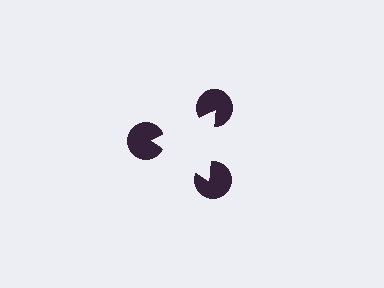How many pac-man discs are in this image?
There are 3 — one at each vertex of the illusory triangle.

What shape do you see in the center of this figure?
An illusory triangle — its edges are inferred from the aligned wedge cuts in the pac-man discs, not physically drawn.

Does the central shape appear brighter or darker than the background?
It typically appears slightly brighter than the background, even though no actual brightness change is drawn.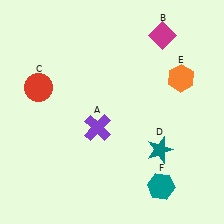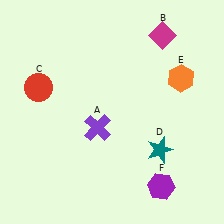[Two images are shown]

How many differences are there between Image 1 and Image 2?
There is 1 difference between the two images.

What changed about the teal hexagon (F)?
In Image 1, F is teal. In Image 2, it changed to purple.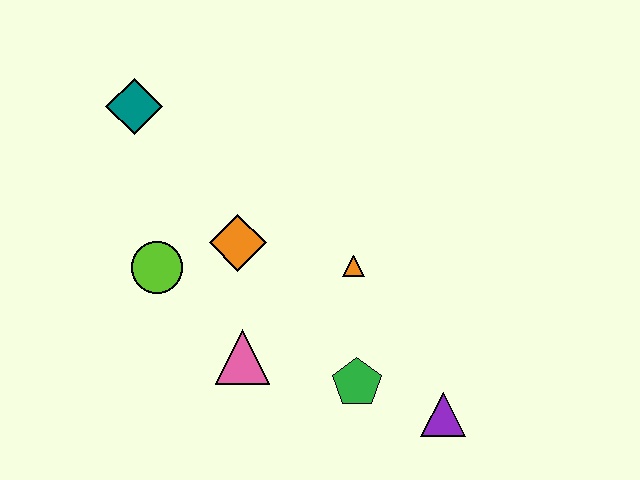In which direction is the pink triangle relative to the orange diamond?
The pink triangle is below the orange diamond.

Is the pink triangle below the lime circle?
Yes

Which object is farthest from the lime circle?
The purple triangle is farthest from the lime circle.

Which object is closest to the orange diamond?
The lime circle is closest to the orange diamond.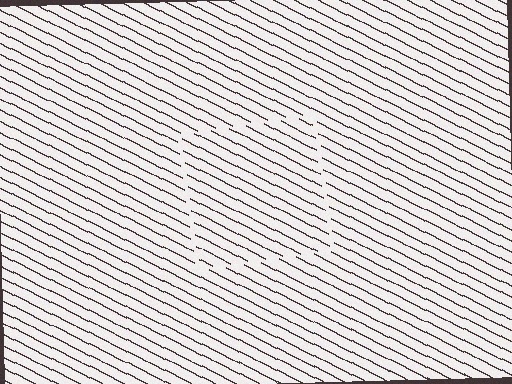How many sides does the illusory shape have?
4 sides — the line-ends trace a square.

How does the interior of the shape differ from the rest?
The interior of the shape contains the same grating, shifted by half a period — the contour is defined by the phase discontinuity where line-ends from the inner and outer gratings abut.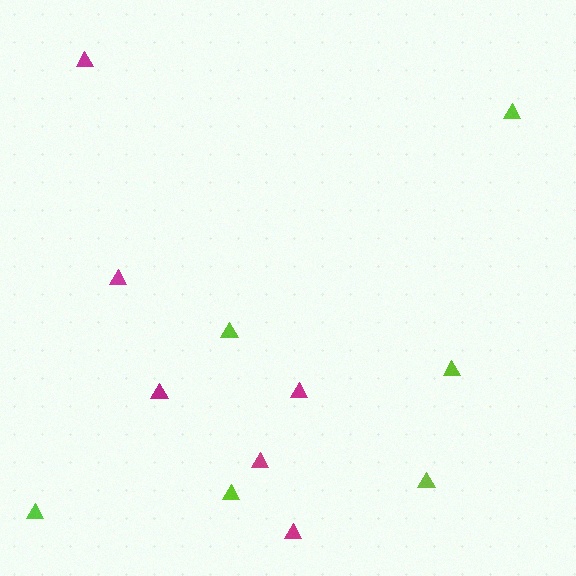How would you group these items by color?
There are 2 groups: one group of lime triangles (6) and one group of magenta triangles (6).